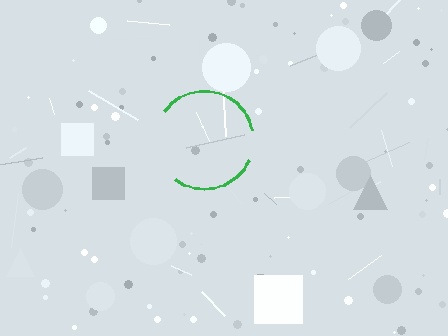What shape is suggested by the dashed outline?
The dashed outline suggests a circle.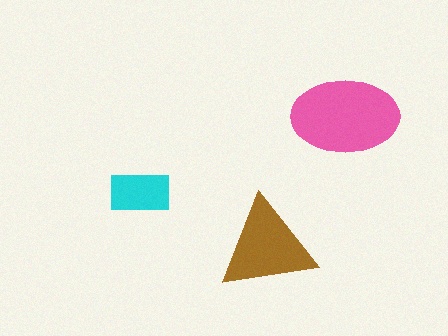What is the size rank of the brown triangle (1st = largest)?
2nd.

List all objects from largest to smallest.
The pink ellipse, the brown triangle, the cyan rectangle.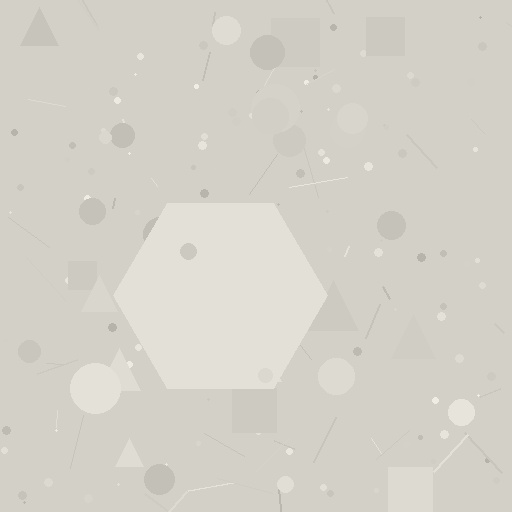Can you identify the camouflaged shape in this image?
The camouflaged shape is a hexagon.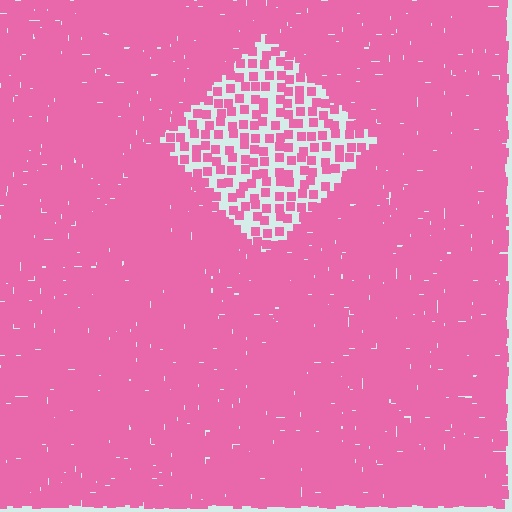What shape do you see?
I see a diamond.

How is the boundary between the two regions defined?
The boundary is defined by a change in element density (approximately 3.0x ratio). All elements are the same color, size, and shape.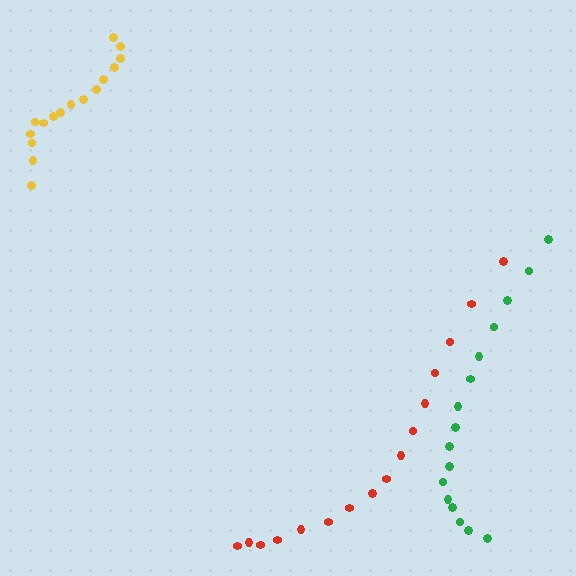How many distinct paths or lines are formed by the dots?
There are 3 distinct paths.